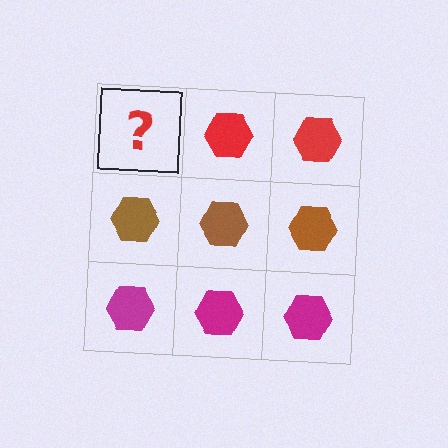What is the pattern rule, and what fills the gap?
The rule is that each row has a consistent color. The gap should be filled with a red hexagon.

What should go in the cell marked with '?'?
The missing cell should contain a red hexagon.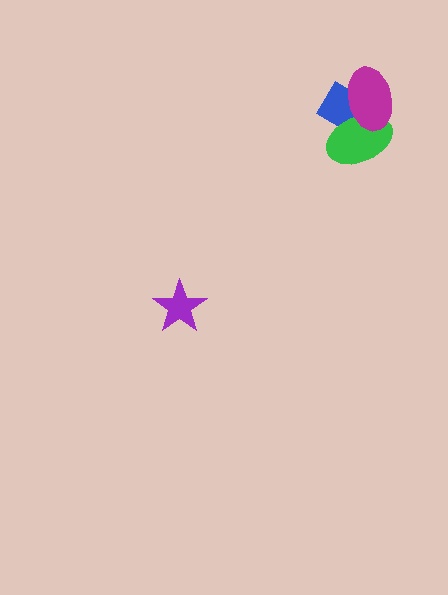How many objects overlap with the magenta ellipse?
2 objects overlap with the magenta ellipse.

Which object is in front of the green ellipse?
The magenta ellipse is in front of the green ellipse.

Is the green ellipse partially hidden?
Yes, it is partially covered by another shape.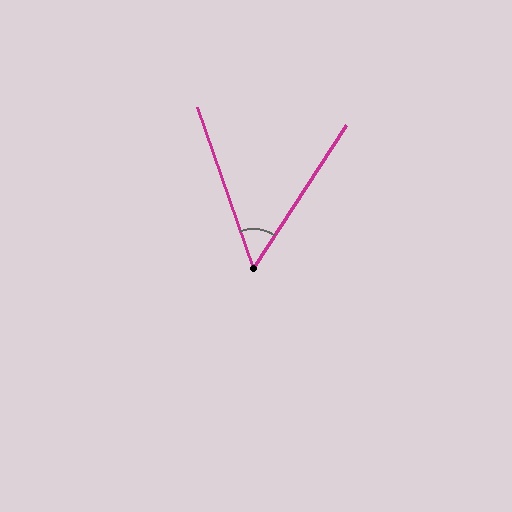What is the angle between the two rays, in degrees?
Approximately 52 degrees.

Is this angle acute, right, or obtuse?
It is acute.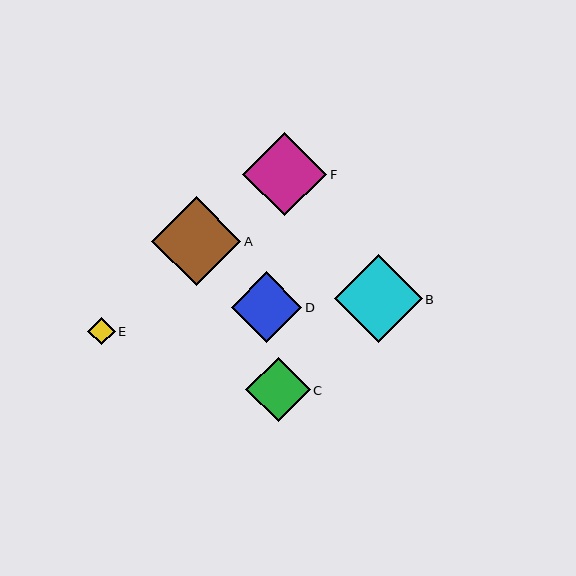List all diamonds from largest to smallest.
From largest to smallest: A, B, F, D, C, E.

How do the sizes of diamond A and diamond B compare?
Diamond A and diamond B are approximately the same size.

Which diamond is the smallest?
Diamond E is the smallest with a size of approximately 28 pixels.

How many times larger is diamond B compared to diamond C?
Diamond B is approximately 1.4 times the size of diamond C.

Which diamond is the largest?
Diamond A is the largest with a size of approximately 89 pixels.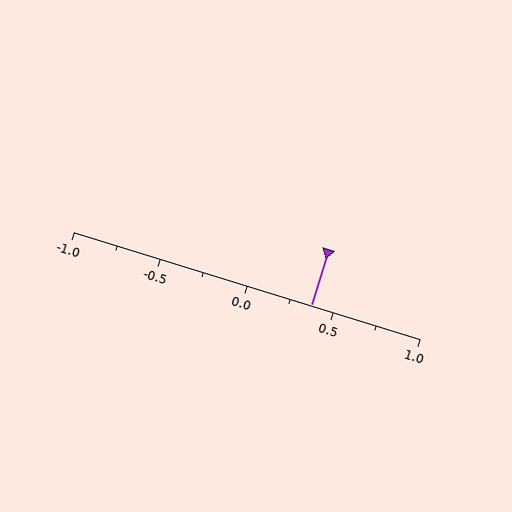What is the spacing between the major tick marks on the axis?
The major ticks are spaced 0.5 apart.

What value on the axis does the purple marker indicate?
The marker indicates approximately 0.38.